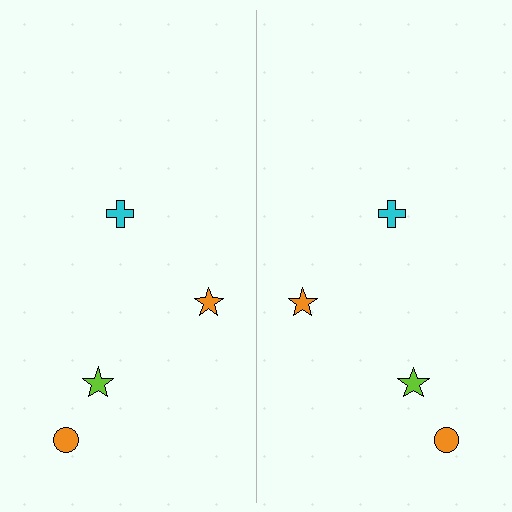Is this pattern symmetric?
Yes, this pattern has bilateral (reflection) symmetry.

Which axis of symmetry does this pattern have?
The pattern has a vertical axis of symmetry running through the center of the image.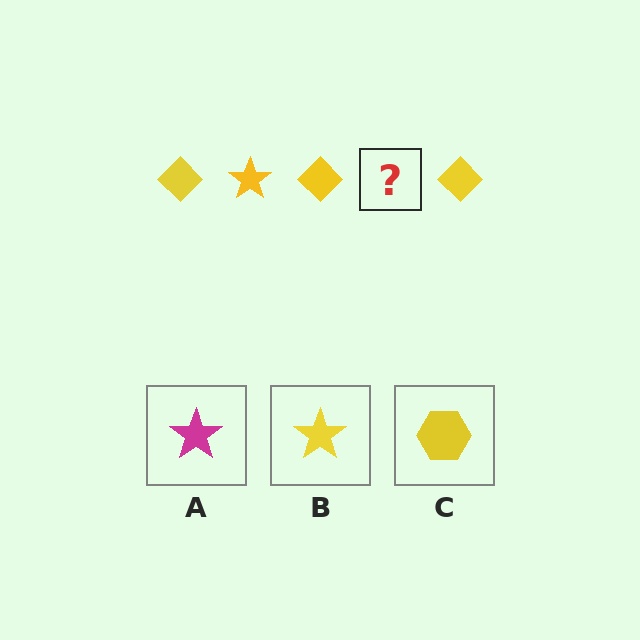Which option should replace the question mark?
Option B.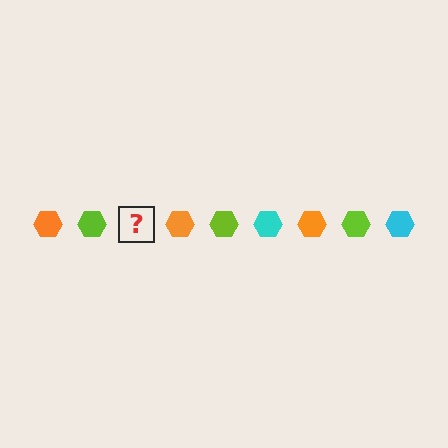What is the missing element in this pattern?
The missing element is a cyan hexagon.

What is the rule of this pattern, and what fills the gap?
The rule is that the pattern cycles through orange, lime, cyan hexagons. The gap should be filled with a cyan hexagon.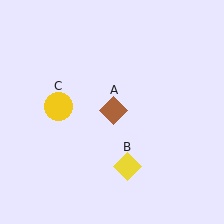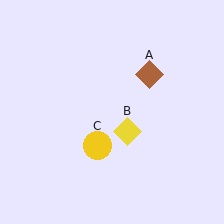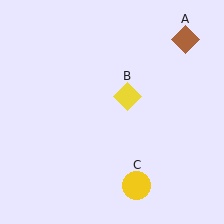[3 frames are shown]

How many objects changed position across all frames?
3 objects changed position: brown diamond (object A), yellow diamond (object B), yellow circle (object C).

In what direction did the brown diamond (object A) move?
The brown diamond (object A) moved up and to the right.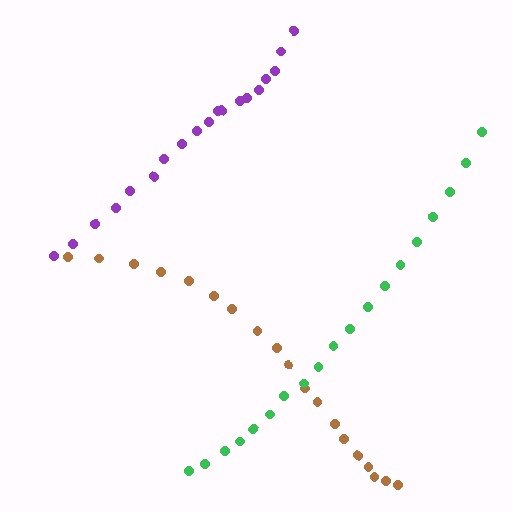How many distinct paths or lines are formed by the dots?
There are 3 distinct paths.